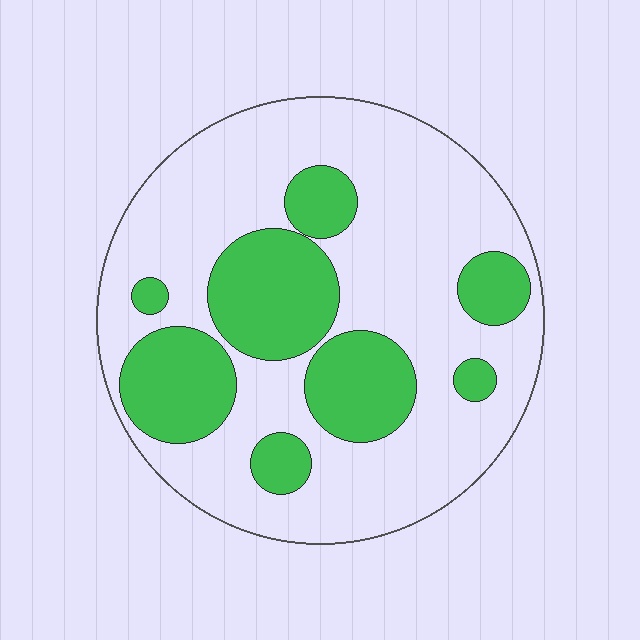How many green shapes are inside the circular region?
8.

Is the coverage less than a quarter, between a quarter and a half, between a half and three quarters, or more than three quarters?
Between a quarter and a half.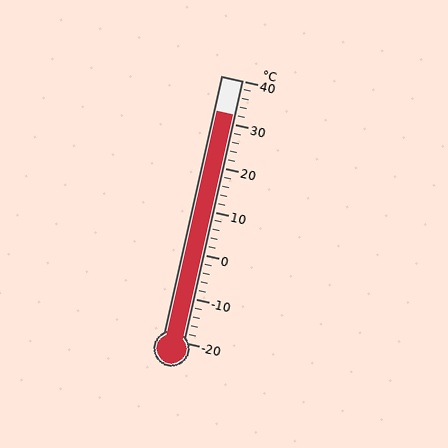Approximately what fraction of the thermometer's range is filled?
The thermometer is filled to approximately 85% of its range.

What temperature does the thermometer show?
The thermometer shows approximately 32°C.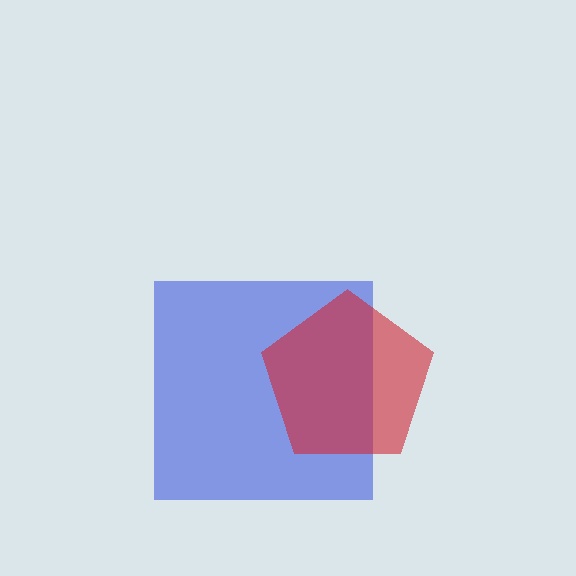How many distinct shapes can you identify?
There are 2 distinct shapes: a blue square, a red pentagon.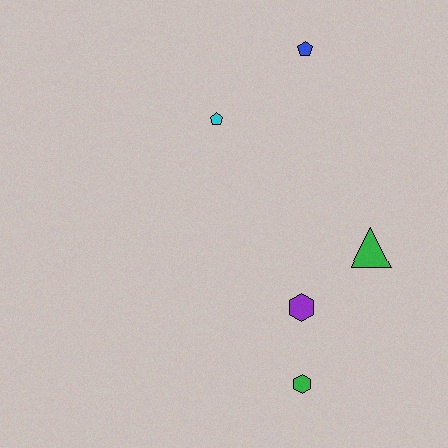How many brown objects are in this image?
There are no brown objects.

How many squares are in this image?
There are no squares.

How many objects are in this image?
There are 5 objects.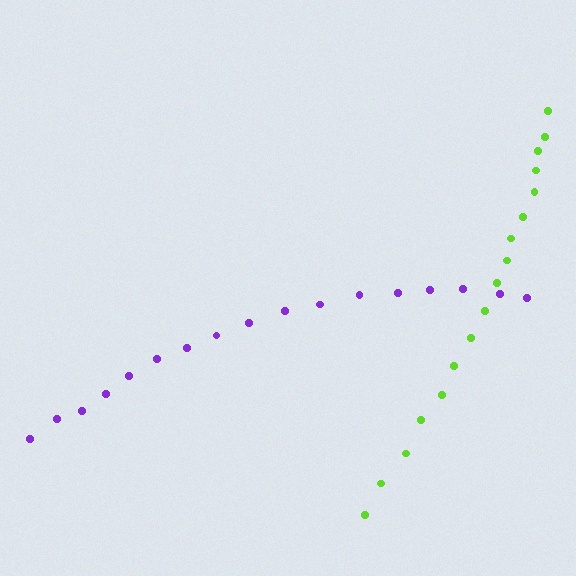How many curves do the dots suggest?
There are 2 distinct paths.